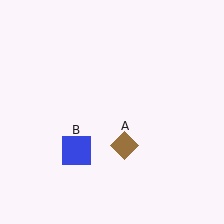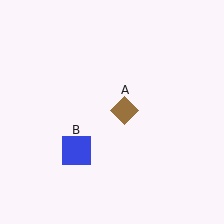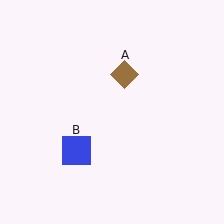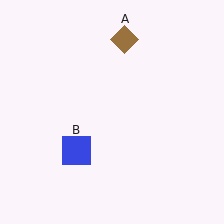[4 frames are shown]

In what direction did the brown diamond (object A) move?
The brown diamond (object A) moved up.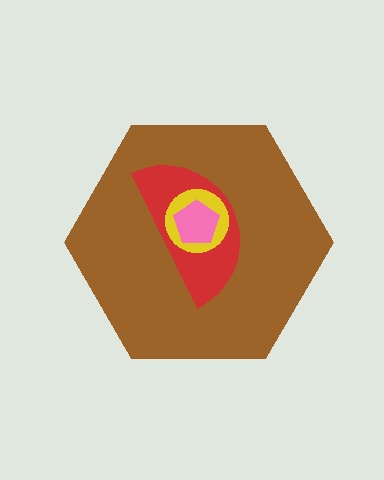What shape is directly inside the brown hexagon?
The red semicircle.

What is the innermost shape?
The pink pentagon.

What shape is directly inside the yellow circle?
The pink pentagon.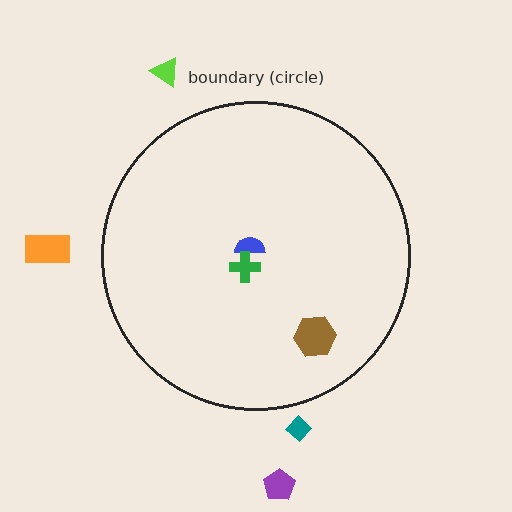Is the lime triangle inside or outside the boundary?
Outside.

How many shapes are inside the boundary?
3 inside, 4 outside.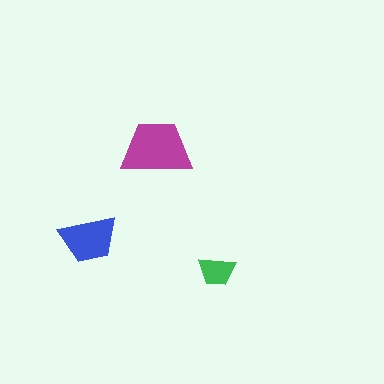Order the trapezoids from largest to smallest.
the magenta one, the blue one, the green one.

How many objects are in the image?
There are 3 objects in the image.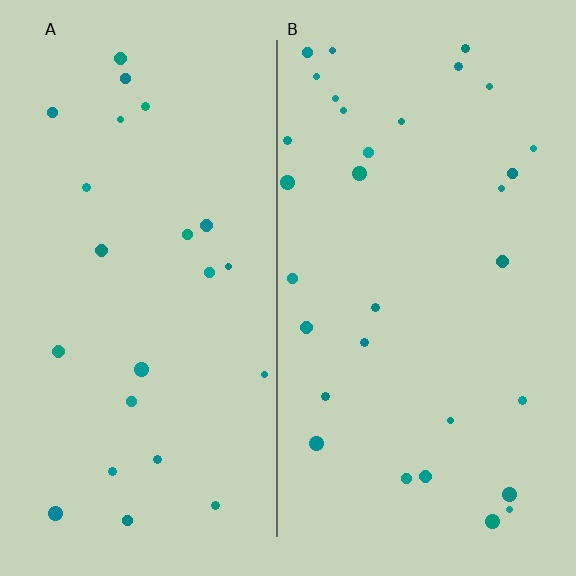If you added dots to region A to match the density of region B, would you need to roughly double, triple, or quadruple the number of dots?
Approximately double.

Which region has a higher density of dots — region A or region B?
B (the right).